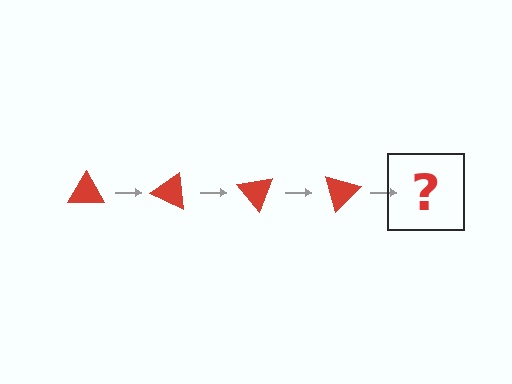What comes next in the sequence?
The next element should be a red triangle rotated 100 degrees.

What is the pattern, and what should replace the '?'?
The pattern is that the triangle rotates 25 degrees each step. The '?' should be a red triangle rotated 100 degrees.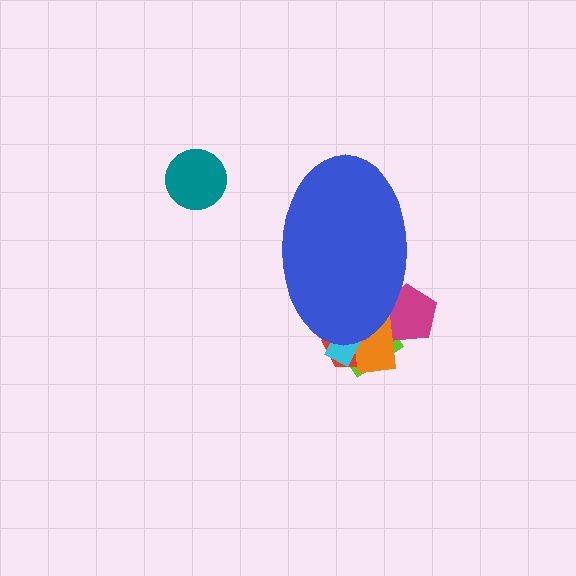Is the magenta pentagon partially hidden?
Yes, the magenta pentagon is partially hidden behind the blue ellipse.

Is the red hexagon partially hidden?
Yes, the red hexagon is partially hidden behind the blue ellipse.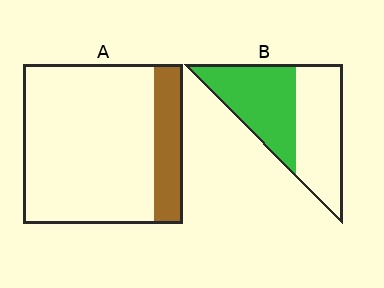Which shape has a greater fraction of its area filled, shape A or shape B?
Shape B.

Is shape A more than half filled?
No.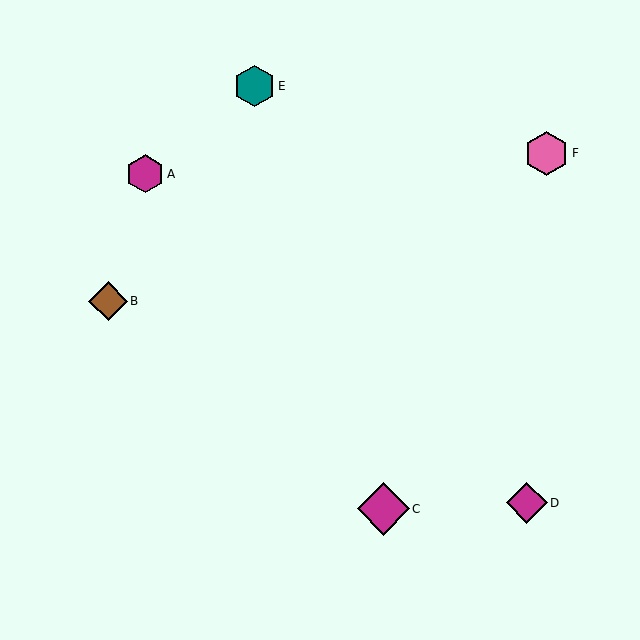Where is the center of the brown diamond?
The center of the brown diamond is at (108, 301).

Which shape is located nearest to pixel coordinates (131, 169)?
The magenta hexagon (labeled A) at (145, 174) is nearest to that location.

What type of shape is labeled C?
Shape C is a magenta diamond.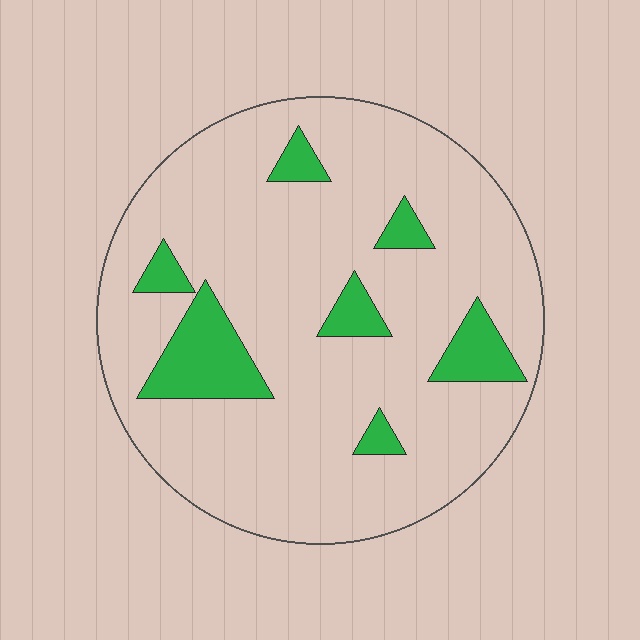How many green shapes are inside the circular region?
7.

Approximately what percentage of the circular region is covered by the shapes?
Approximately 15%.